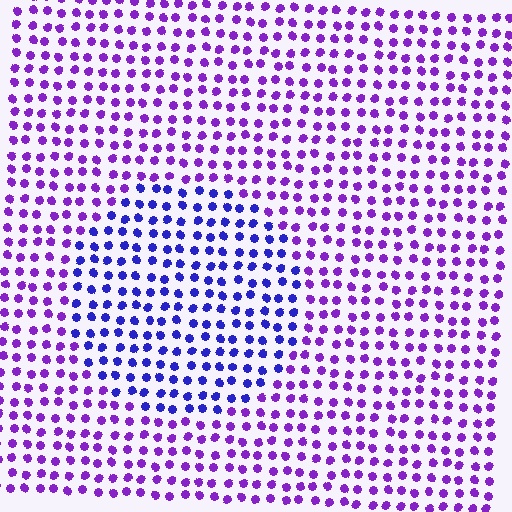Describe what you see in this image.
The image is filled with small purple elements in a uniform arrangement. A circle-shaped region is visible where the elements are tinted to a slightly different hue, forming a subtle color boundary.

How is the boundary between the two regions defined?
The boundary is defined purely by a slight shift in hue (about 35 degrees). Spacing, size, and orientation are identical on both sides.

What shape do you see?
I see a circle.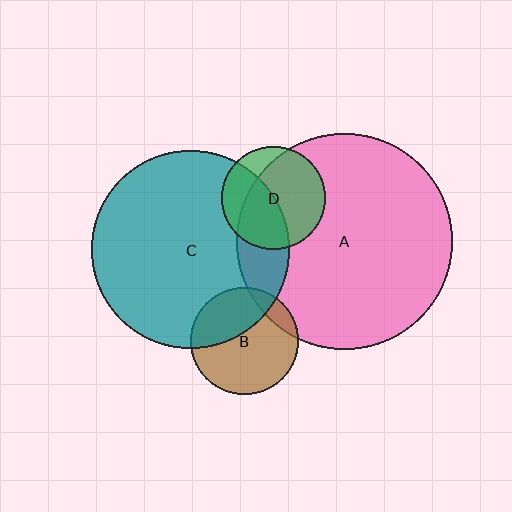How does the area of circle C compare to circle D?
Approximately 3.7 times.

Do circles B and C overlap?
Yes.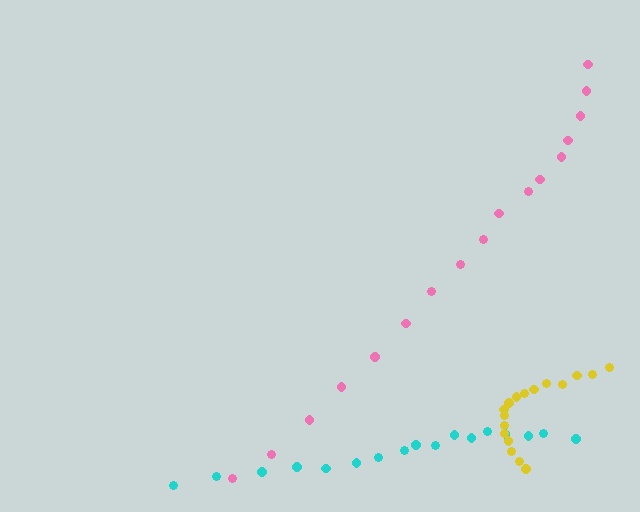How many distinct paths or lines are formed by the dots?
There are 3 distinct paths.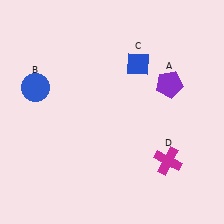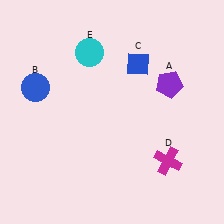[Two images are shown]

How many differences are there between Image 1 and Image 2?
There is 1 difference between the two images.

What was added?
A cyan circle (E) was added in Image 2.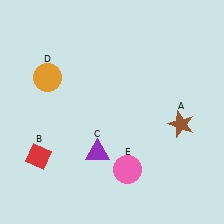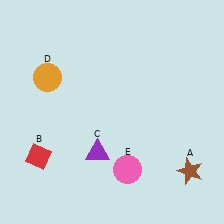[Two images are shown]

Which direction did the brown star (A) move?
The brown star (A) moved down.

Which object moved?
The brown star (A) moved down.